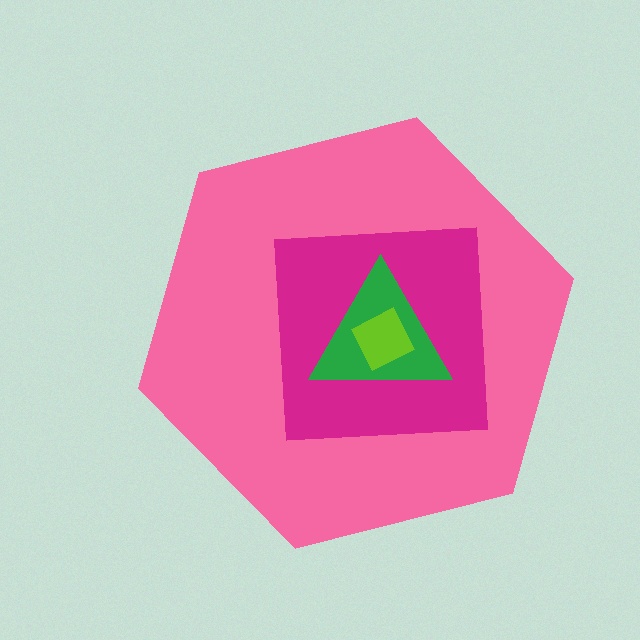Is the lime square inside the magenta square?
Yes.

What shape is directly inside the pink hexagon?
The magenta square.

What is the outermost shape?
The pink hexagon.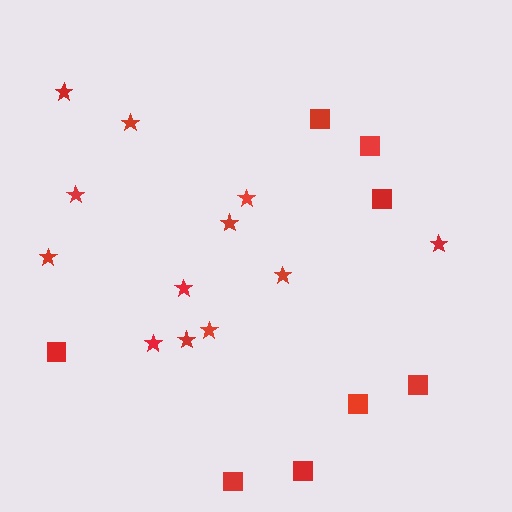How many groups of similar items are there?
There are 2 groups: one group of squares (8) and one group of stars (12).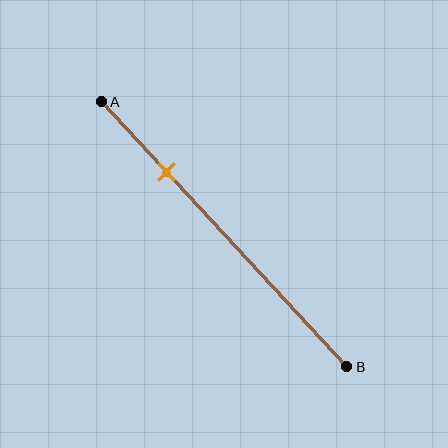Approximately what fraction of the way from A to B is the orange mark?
The orange mark is approximately 25% of the way from A to B.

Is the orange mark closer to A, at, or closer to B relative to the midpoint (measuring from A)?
The orange mark is closer to point A than the midpoint of segment AB.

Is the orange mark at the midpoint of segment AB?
No, the mark is at about 25% from A, not at the 50% midpoint.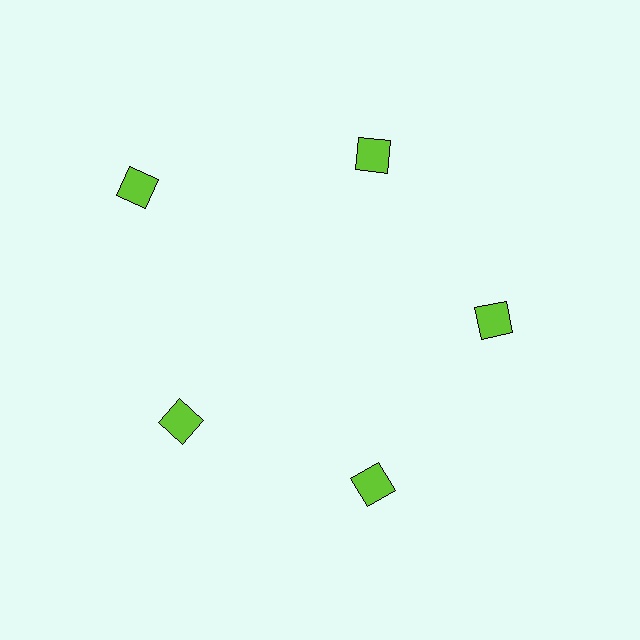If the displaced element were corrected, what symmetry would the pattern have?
It would have 5-fold rotational symmetry — the pattern would map onto itself every 72 degrees.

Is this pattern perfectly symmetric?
No. The 5 lime squares are arranged in a ring, but one element near the 10 o'clock position is pushed outward from the center, breaking the 5-fold rotational symmetry.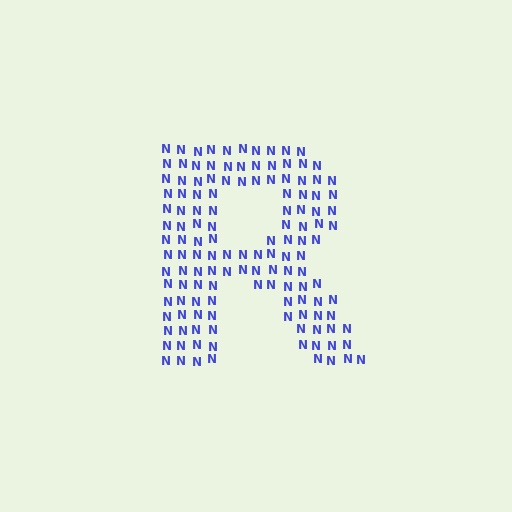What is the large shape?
The large shape is the letter R.